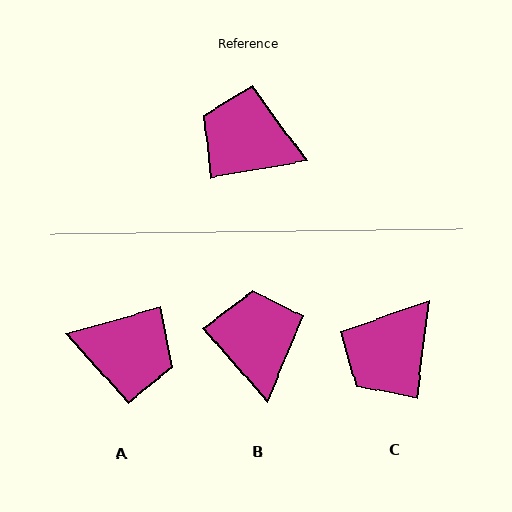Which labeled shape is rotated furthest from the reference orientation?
A, about 173 degrees away.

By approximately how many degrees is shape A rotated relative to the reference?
Approximately 173 degrees clockwise.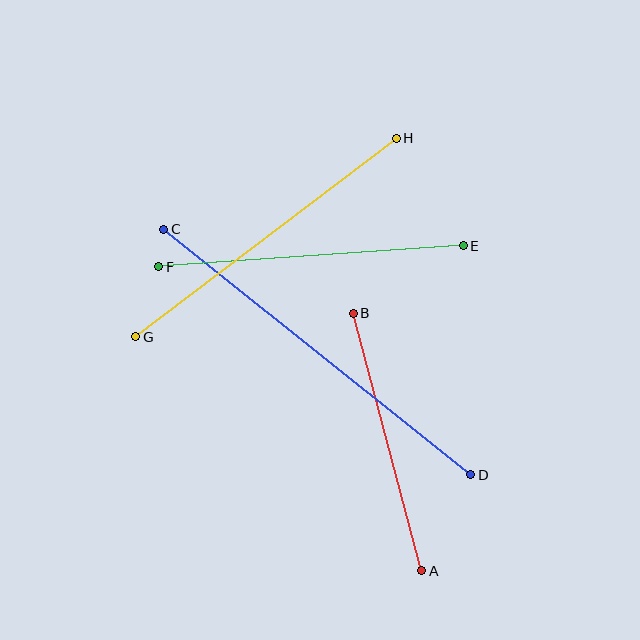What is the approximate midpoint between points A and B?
The midpoint is at approximately (388, 442) pixels.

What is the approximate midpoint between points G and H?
The midpoint is at approximately (266, 238) pixels.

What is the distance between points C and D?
The distance is approximately 393 pixels.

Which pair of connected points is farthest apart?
Points C and D are farthest apart.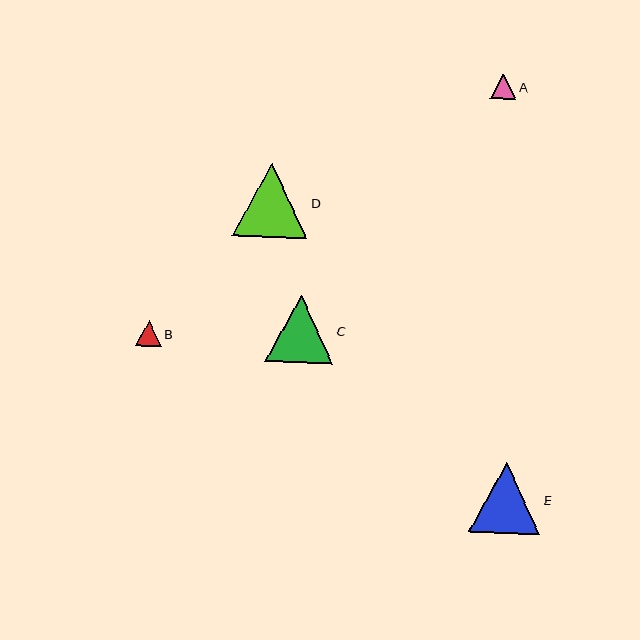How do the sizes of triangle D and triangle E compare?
Triangle D and triangle E are approximately the same size.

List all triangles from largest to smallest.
From largest to smallest: D, E, C, B, A.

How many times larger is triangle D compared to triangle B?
Triangle D is approximately 2.9 times the size of triangle B.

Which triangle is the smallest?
Triangle A is the smallest with a size of approximately 25 pixels.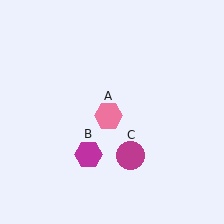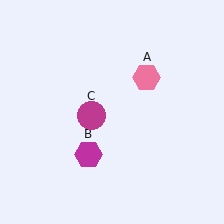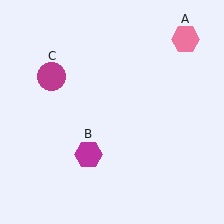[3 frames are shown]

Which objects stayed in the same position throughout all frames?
Magenta hexagon (object B) remained stationary.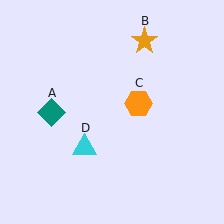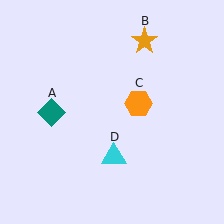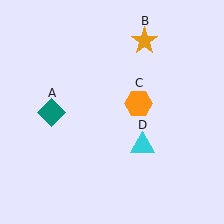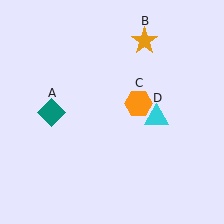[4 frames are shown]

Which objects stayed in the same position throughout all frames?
Teal diamond (object A) and orange star (object B) and orange hexagon (object C) remained stationary.